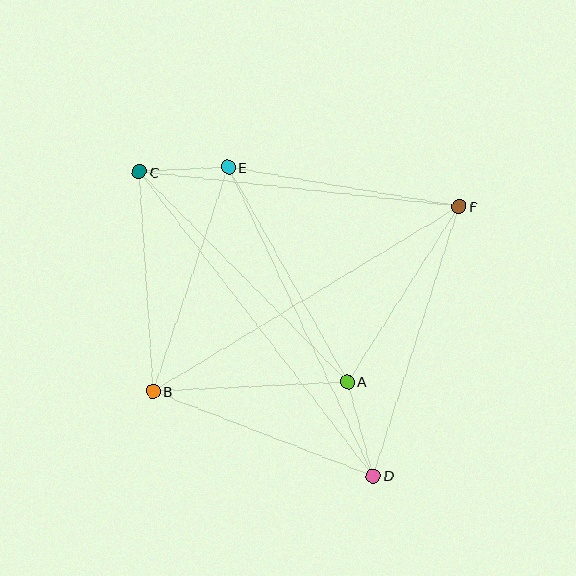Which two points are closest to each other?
Points C and E are closest to each other.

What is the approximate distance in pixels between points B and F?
The distance between B and F is approximately 358 pixels.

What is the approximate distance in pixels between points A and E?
The distance between A and E is approximately 246 pixels.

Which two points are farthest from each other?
Points C and D are farthest from each other.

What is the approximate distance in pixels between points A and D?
The distance between A and D is approximately 98 pixels.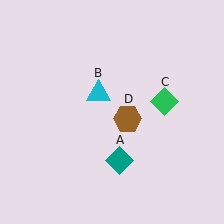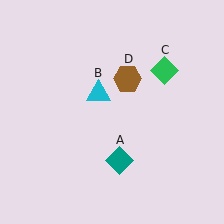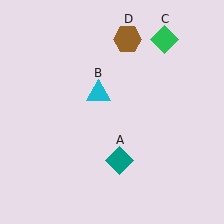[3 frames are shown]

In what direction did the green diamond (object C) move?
The green diamond (object C) moved up.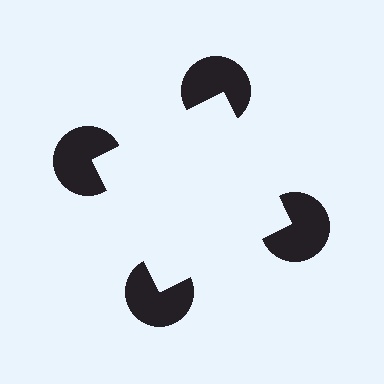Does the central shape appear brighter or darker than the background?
It typically appears slightly brighter than the background, even though no actual brightness change is drawn.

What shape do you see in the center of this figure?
An illusory square — its edges are inferred from the aligned wedge cuts in the pac-man discs, not physically drawn.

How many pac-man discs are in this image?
There are 4 — one at each vertex of the illusory square.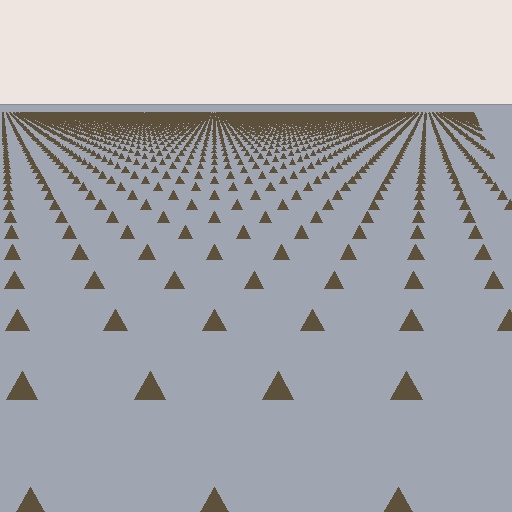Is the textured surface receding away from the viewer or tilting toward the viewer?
The surface is receding away from the viewer. Texture elements get smaller and denser toward the top.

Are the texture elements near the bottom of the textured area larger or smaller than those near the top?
Larger. Near the bottom, elements are closer to the viewer and appear at a bigger on-screen size.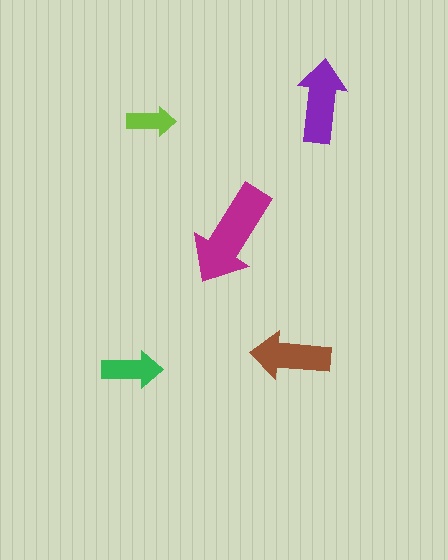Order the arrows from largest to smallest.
the magenta one, the purple one, the brown one, the green one, the lime one.